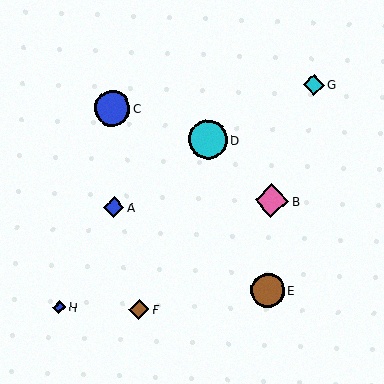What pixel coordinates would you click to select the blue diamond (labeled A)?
Click at (114, 207) to select the blue diamond A.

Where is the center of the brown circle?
The center of the brown circle is at (268, 290).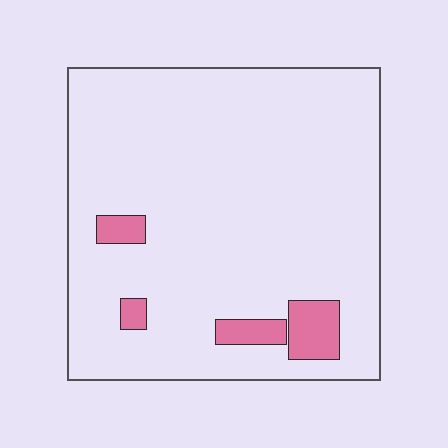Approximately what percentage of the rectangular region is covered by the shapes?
Approximately 5%.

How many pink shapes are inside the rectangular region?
4.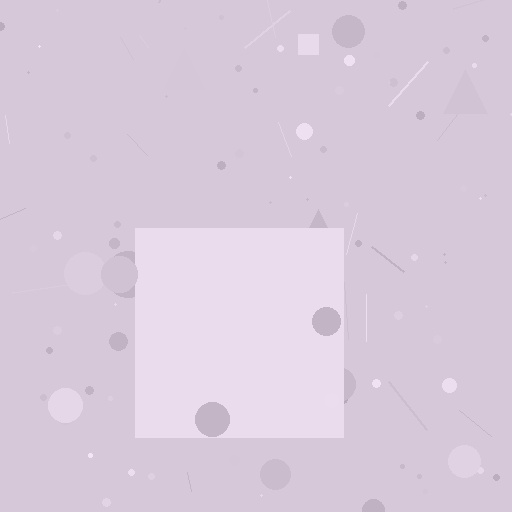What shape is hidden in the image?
A square is hidden in the image.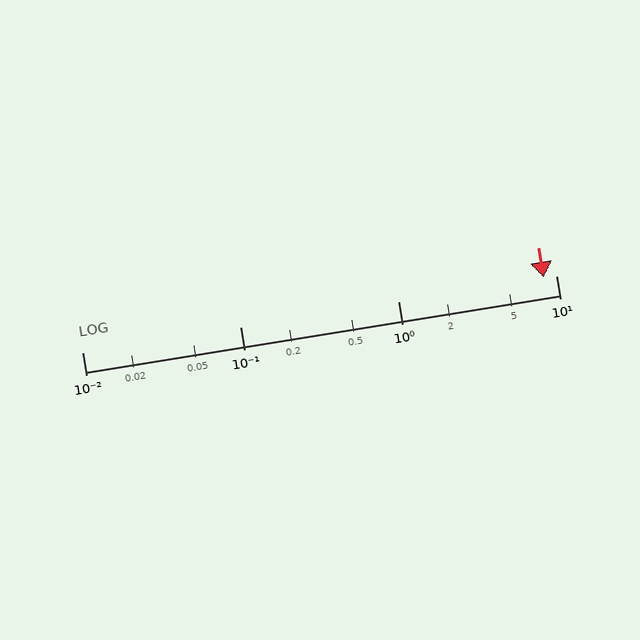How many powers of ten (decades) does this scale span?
The scale spans 3 decades, from 0.01 to 10.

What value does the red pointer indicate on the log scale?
The pointer indicates approximately 8.3.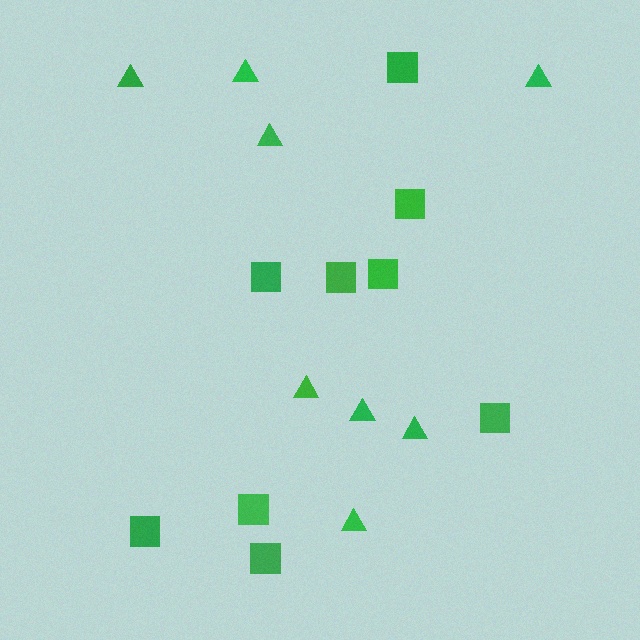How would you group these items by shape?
There are 2 groups: one group of triangles (8) and one group of squares (9).